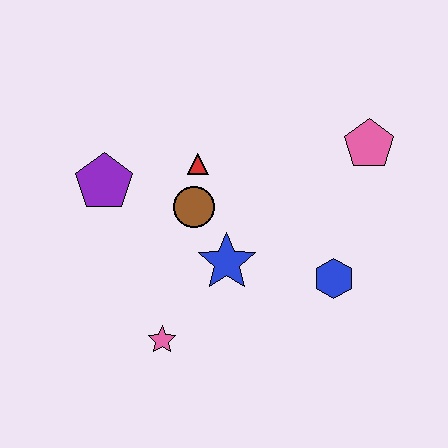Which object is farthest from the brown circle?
The pink pentagon is farthest from the brown circle.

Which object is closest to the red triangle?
The brown circle is closest to the red triangle.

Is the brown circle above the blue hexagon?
Yes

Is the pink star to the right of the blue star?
No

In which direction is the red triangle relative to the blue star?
The red triangle is above the blue star.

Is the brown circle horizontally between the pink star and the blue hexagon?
Yes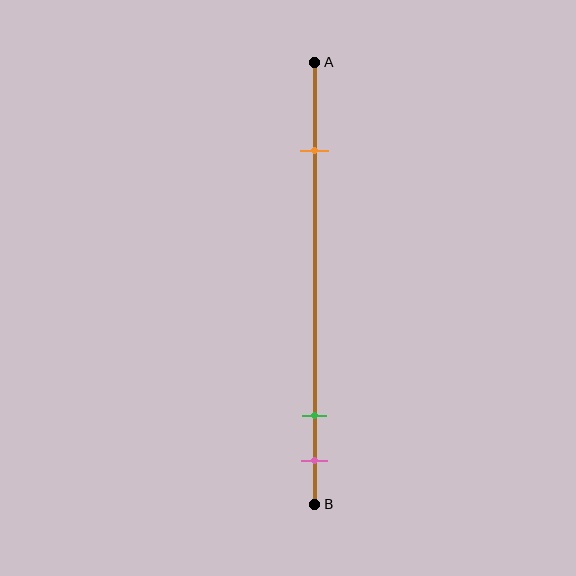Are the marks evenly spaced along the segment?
No, the marks are not evenly spaced.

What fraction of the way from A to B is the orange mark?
The orange mark is approximately 20% (0.2) of the way from A to B.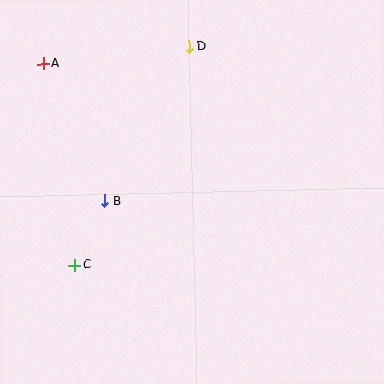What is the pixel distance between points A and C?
The distance between A and C is 204 pixels.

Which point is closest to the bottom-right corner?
Point C is closest to the bottom-right corner.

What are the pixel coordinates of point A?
Point A is at (43, 63).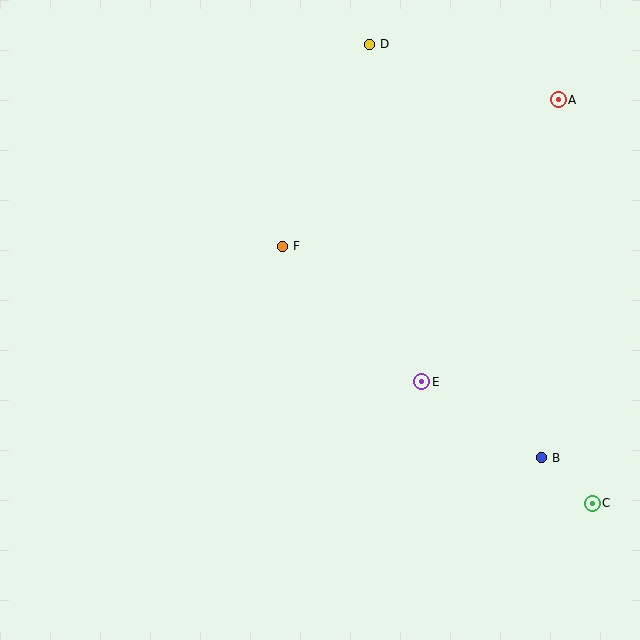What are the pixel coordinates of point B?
Point B is at (542, 458).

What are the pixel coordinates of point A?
Point A is at (558, 100).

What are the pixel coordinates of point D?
Point D is at (370, 44).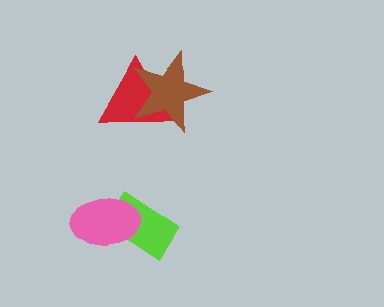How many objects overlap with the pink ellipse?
1 object overlaps with the pink ellipse.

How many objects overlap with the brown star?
1 object overlaps with the brown star.